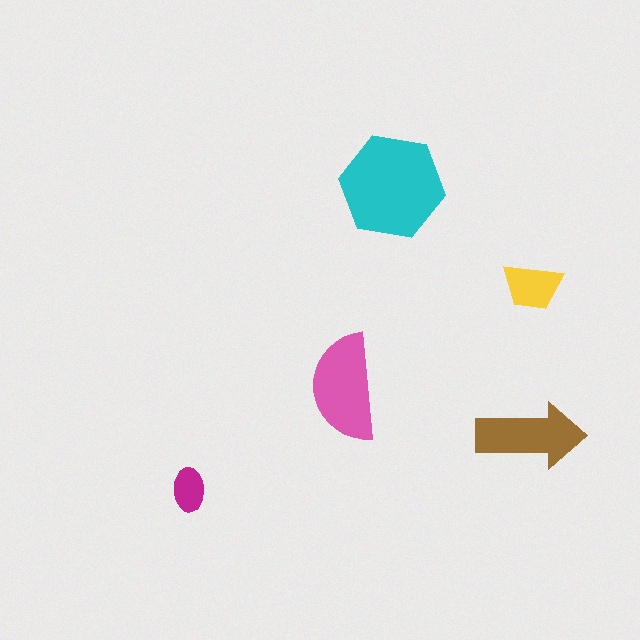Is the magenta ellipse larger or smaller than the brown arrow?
Smaller.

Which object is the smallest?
The magenta ellipse.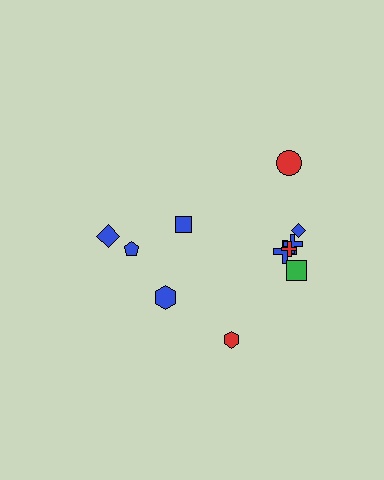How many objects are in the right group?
There are 7 objects.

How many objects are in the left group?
There are 4 objects.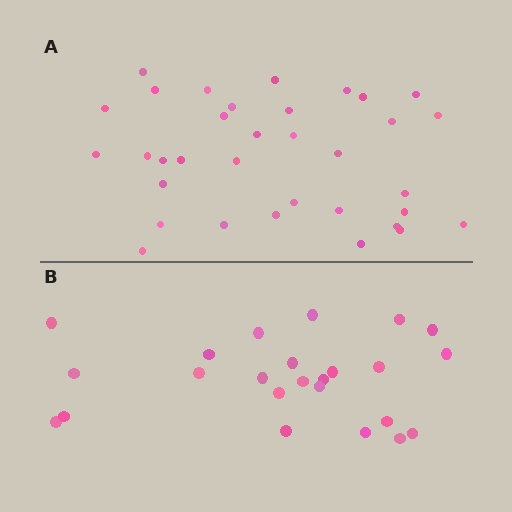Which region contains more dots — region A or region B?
Region A (the top region) has more dots.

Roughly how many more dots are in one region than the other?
Region A has roughly 10 or so more dots than region B.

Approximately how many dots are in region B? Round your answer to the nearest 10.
About 20 dots. (The exact count is 24, which rounds to 20.)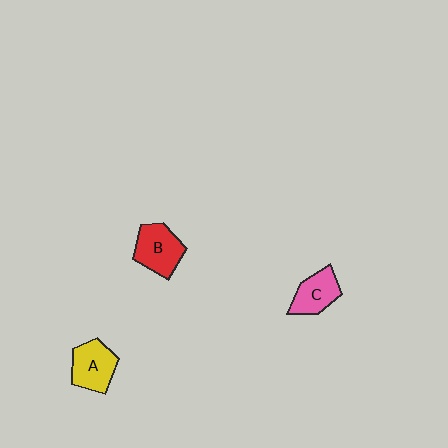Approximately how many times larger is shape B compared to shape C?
Approximately 1.2 times.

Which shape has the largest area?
Shape B (red).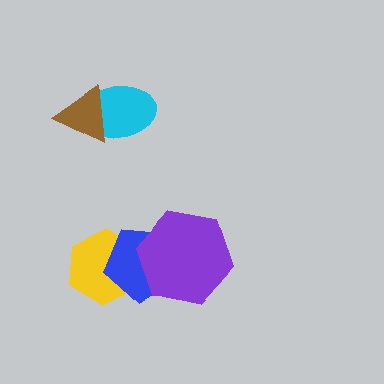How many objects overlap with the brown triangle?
1 object overlaps with the brown triangle.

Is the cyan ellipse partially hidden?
Yes, it is partially covered by another shape.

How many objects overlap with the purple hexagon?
1 object overlaps with the purple hexagon.